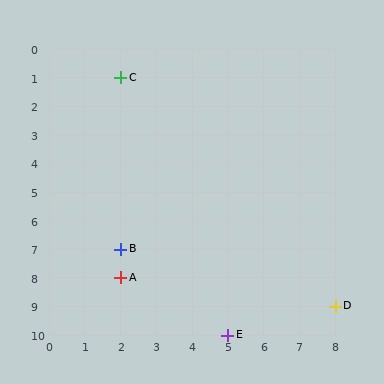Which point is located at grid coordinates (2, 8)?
Point A is at (2, 8).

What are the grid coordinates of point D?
Point D is at grid coordinates (8, 9).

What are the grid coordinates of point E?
Point E is at grid coordinates (5, 10).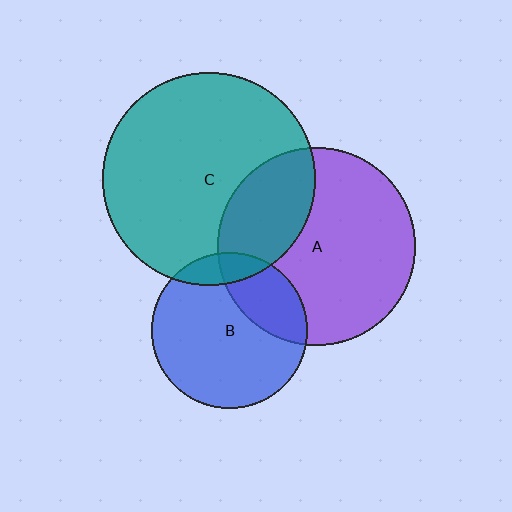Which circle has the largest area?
Circle C (teal).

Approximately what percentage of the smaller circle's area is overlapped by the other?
Approximately 30%.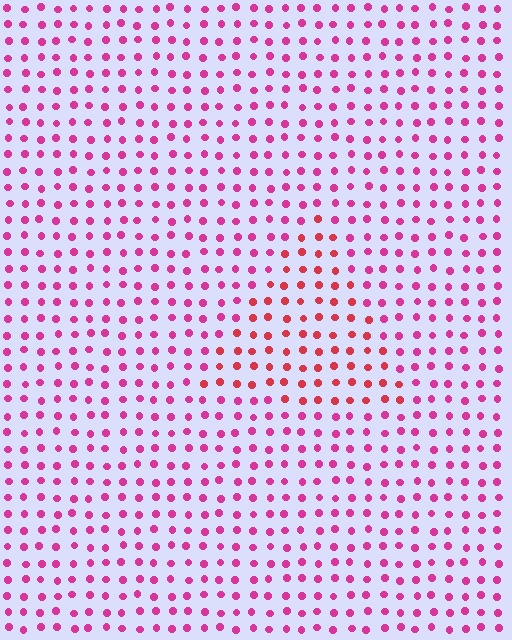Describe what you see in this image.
The image is filled with small magenta elements in a uniform arrangement. A triangle-shaped region is visible where the elements are tinted to a slightly different hue, forming a subtle color boundary.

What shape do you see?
I see a triangle.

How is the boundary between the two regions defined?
The boundary is defined purely by a slight shift in hue (about 30 degrees). Spacing, size, and orientation are identical on both sides.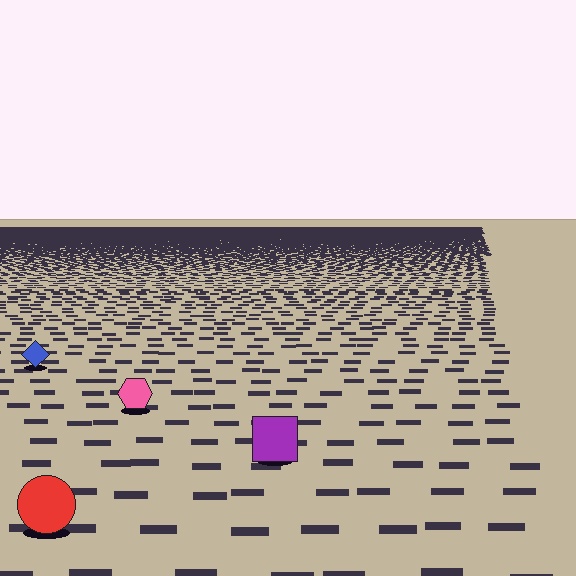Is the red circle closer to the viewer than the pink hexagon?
Yes. The red circle is closer — you can tell from the texture gradient: the ground texture is coarser near it.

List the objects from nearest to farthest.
From nearest to farthest: the red circle, the purple square, the pink hexagon, the blue diamond.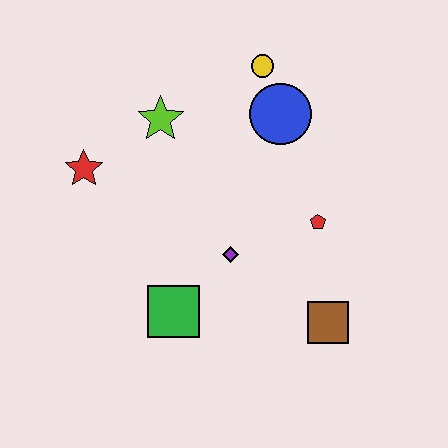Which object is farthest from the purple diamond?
The yellow circle is farthest from the purple diamond.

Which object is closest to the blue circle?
The yellow circle is closest to the blue circle.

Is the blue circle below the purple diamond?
No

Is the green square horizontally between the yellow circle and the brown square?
No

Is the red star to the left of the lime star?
Yes